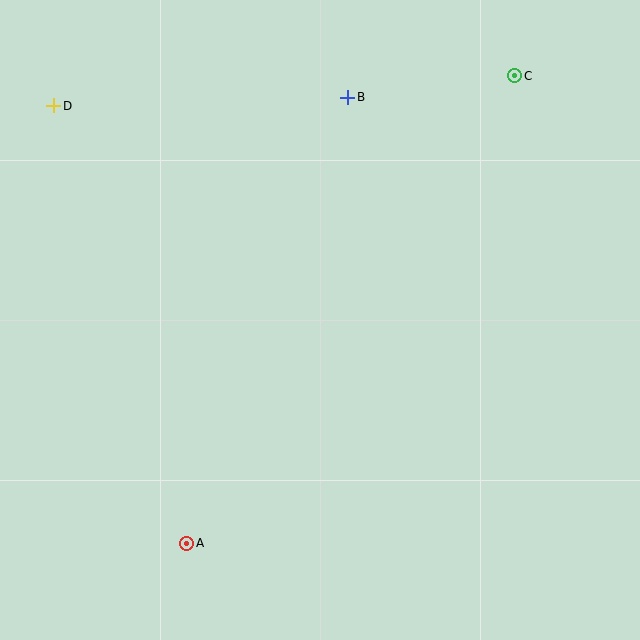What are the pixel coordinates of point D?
Point D is at (54, 106).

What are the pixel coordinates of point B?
Point B is at (348, 97).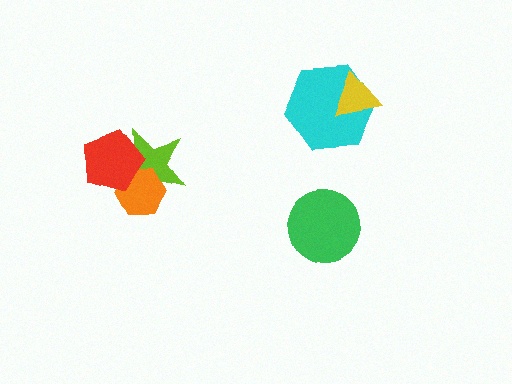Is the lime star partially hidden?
Yes, it is partially covered by another shape.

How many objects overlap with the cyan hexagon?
1 object overlaps with the cyan hexagon.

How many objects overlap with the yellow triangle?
1 object overlaps with the yellow triangle.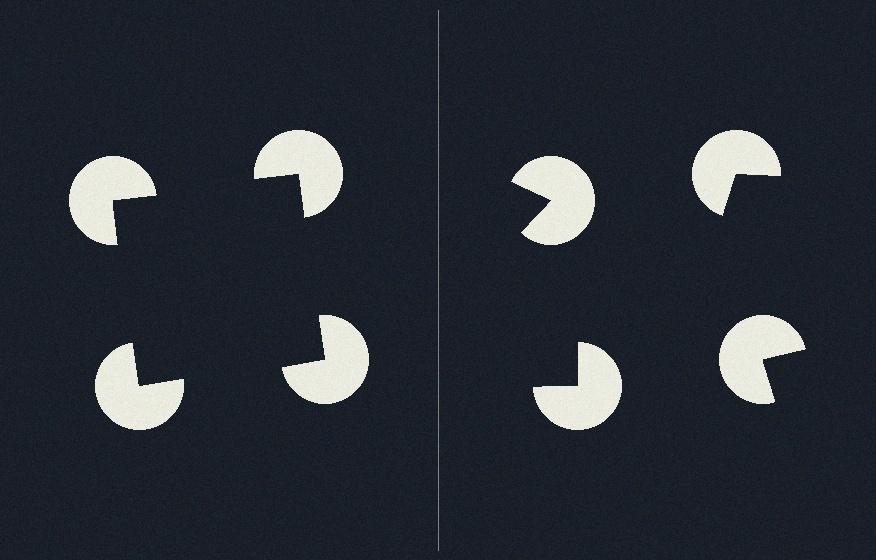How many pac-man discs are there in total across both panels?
8 — 4 on each side.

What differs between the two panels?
The pac-man discs are positioned identically on both sides; only the wedge orientations differ. On the left they align to a square; on the right they are misaligned.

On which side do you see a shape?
An illusory square appears on the left side. On the right side the wedge cuts are rotated, so no coherent shape forms.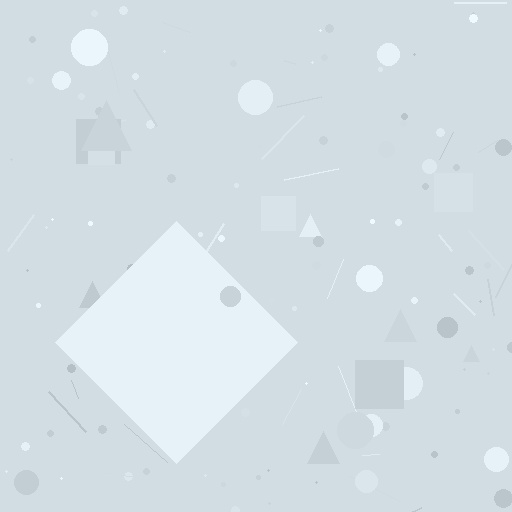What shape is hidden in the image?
A diamond is hidden in the image.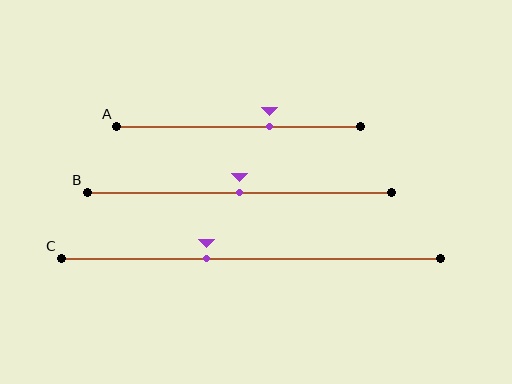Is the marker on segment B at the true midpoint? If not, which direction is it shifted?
Yes, the marker on segment B is at the true midpoint.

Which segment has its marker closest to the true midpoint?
Segment B has its marker closest to the true midpoint.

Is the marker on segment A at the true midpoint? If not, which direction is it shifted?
No, the marker on segment A is shifted to the right by about 13% of the segment length.